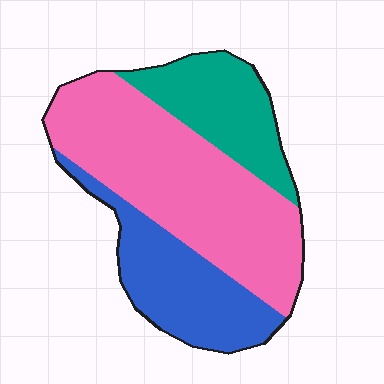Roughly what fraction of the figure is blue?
Blue takes up between a quarter and a half of the figure.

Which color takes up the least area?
Teal, at roughly 20%.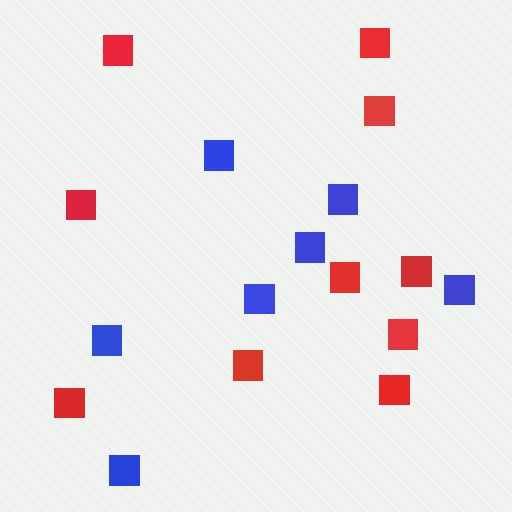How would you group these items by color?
There are 2 groups: one group of red squares (10) and one group of blue squares (7).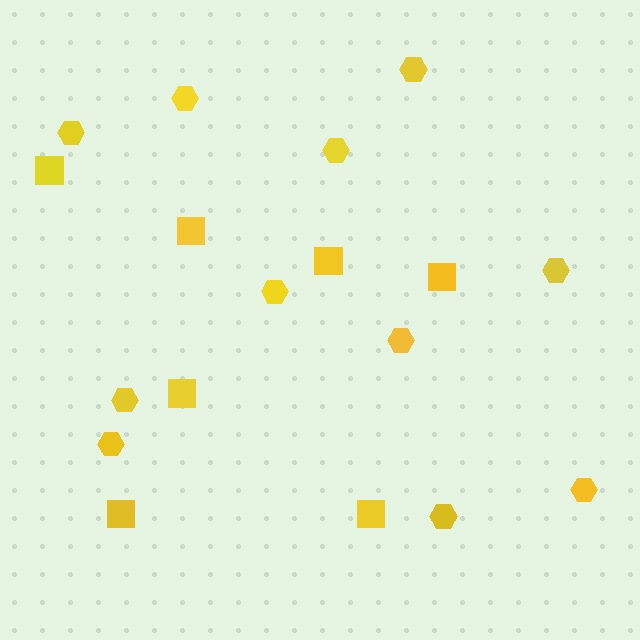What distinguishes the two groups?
There are 2 groups: one group of squares (7) and one group of hexagons (11).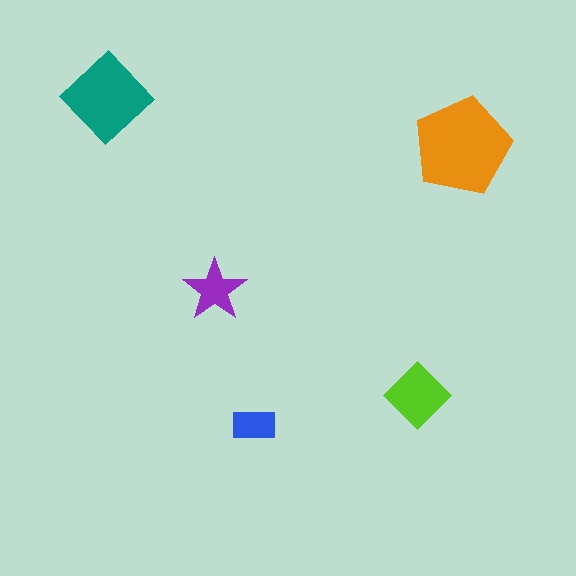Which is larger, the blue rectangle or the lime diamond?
The lime diamond.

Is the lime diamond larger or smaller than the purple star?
Larger.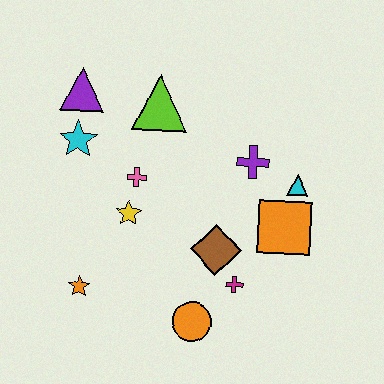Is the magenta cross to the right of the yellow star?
Yes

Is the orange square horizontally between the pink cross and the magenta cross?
No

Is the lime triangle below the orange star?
No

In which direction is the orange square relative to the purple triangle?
The orange square is to the right of the purple triangle.